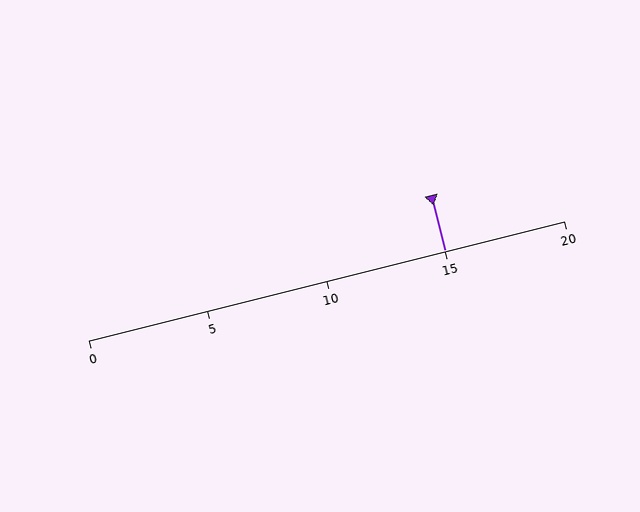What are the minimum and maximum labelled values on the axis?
The axis runs from 0 to 20.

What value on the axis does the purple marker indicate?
The marker indicates approximately 15.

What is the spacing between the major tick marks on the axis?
The major ticks are spaced 5 apart.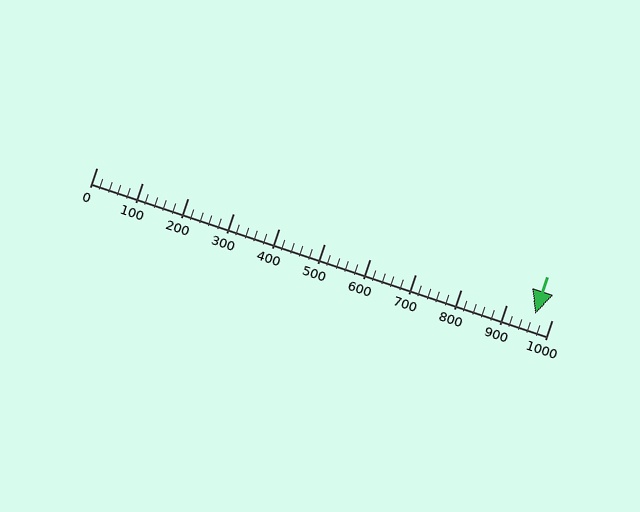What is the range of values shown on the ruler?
The ruler shows values from 0 to 1000.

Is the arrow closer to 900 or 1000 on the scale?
The arrow is closer to 1000.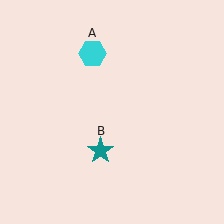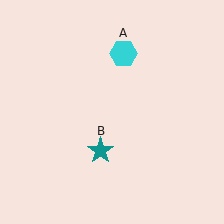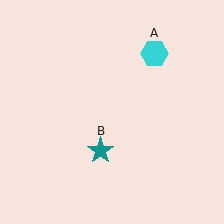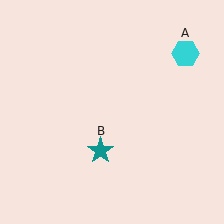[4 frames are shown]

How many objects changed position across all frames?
1 object changed position: cyan hexagon (object A).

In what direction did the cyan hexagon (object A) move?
The cyan hexagon (object A) moved right.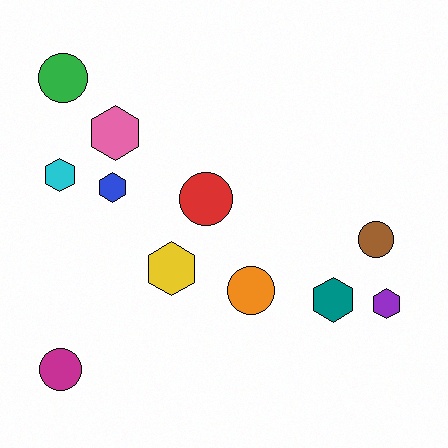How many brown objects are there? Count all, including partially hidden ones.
There is 1 brown object.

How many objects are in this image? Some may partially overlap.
There are 11 objects.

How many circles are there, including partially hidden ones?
There are 5 circles.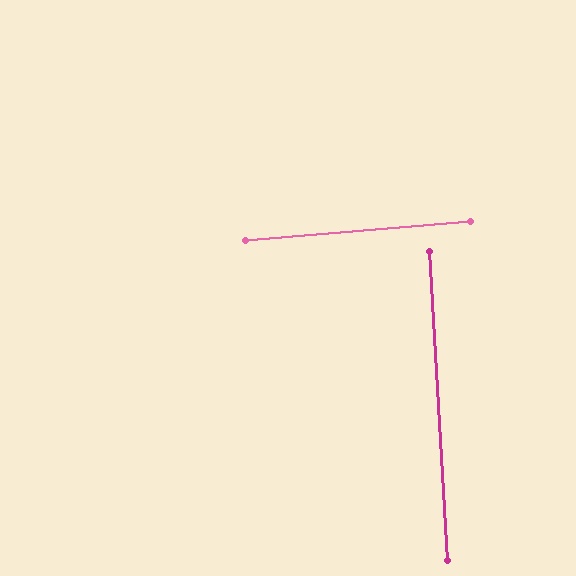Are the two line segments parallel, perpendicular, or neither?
Perpendicular — they meet at approximately 89°.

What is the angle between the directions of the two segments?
Approximately 89 degrees.